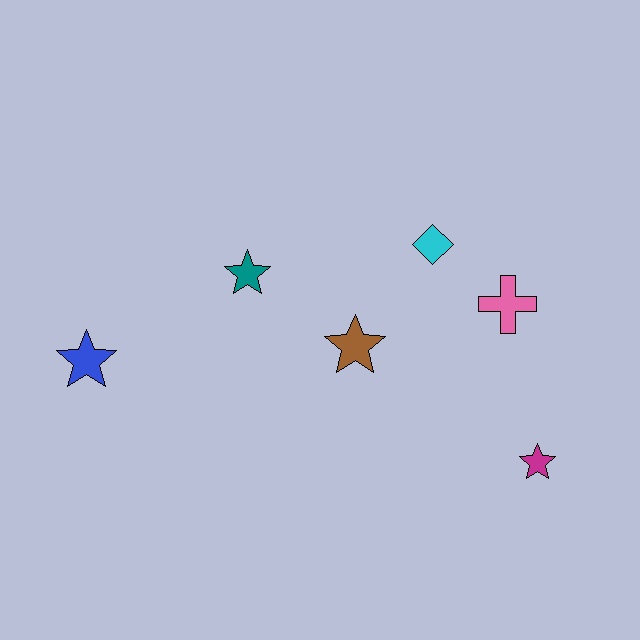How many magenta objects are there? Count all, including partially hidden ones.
There is 1 magenta object.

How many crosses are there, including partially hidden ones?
There is 1 cross.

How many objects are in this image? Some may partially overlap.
There are 6 objects.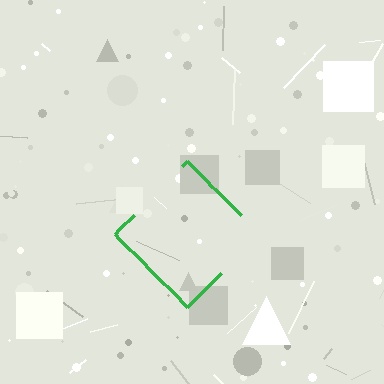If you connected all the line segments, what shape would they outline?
They would outline a diamond.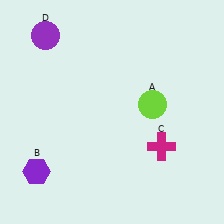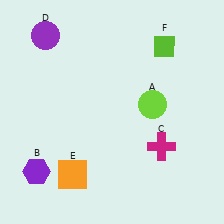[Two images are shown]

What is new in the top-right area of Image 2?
A lime diamond (F) was added in the top-right area of Image 2.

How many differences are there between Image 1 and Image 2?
There are 2 differences between the two images.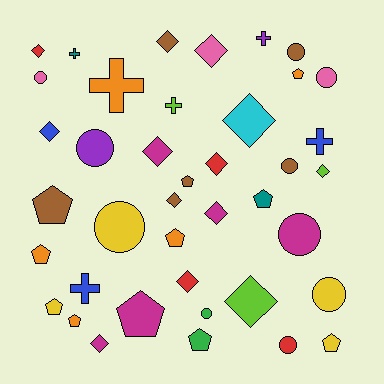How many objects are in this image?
There are 40 objects.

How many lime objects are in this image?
There are 3 lime objects.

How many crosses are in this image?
There are 6 crosses.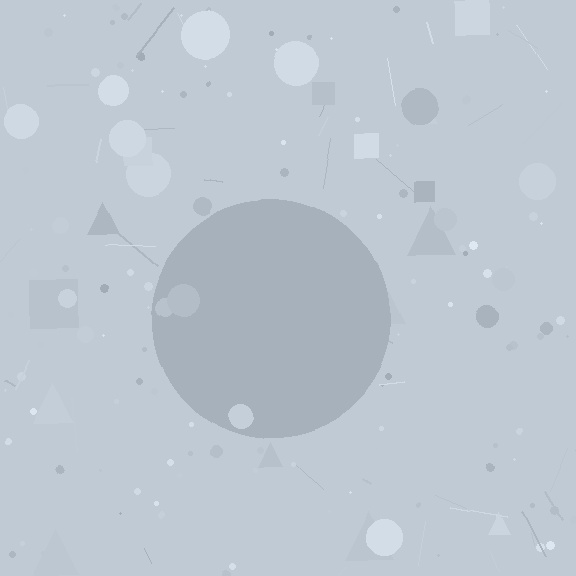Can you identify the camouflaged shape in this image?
The camouflaged shape is a circle.